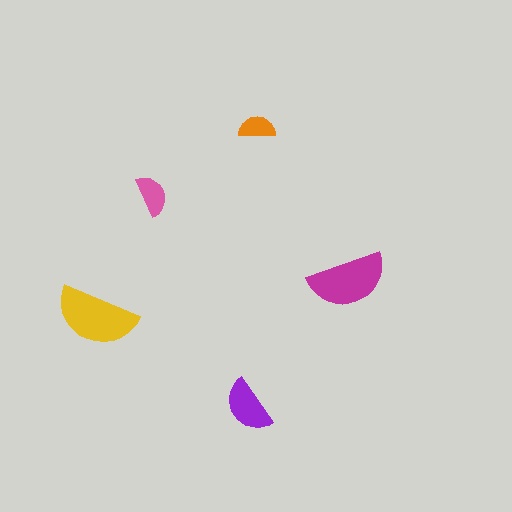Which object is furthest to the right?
The magenta semicircle is rightmost.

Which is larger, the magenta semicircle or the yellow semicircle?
The yellow one.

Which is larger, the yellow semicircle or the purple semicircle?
The yellow one.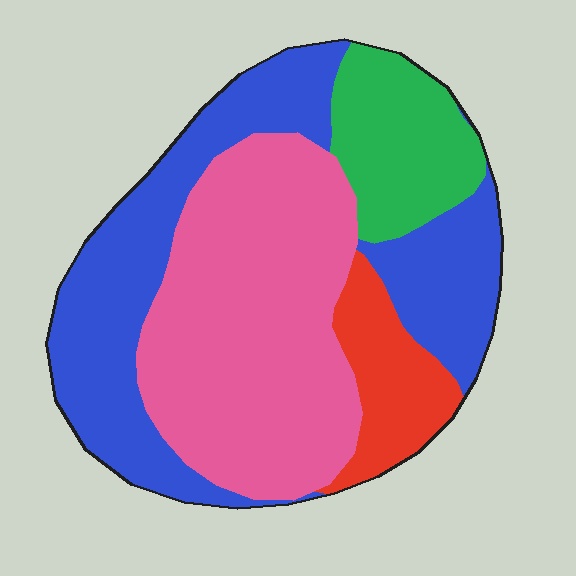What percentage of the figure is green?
Green takes up less than a quarter of the figure.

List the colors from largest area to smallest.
From largest to smallest: pink, blue, green, red.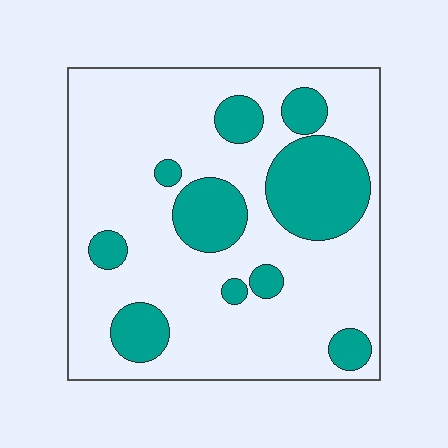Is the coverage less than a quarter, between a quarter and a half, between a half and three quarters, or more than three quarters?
Between a quarter and a half.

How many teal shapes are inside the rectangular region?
10.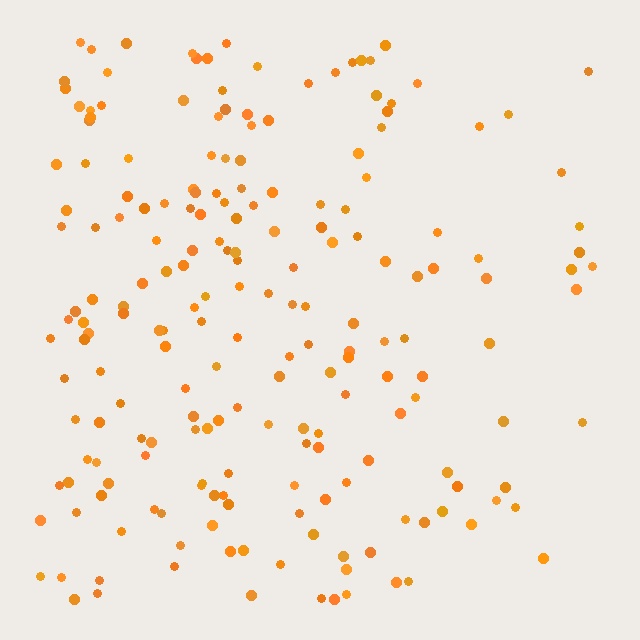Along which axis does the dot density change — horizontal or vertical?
Horizontal.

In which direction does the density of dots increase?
From right to left, with the left side densest.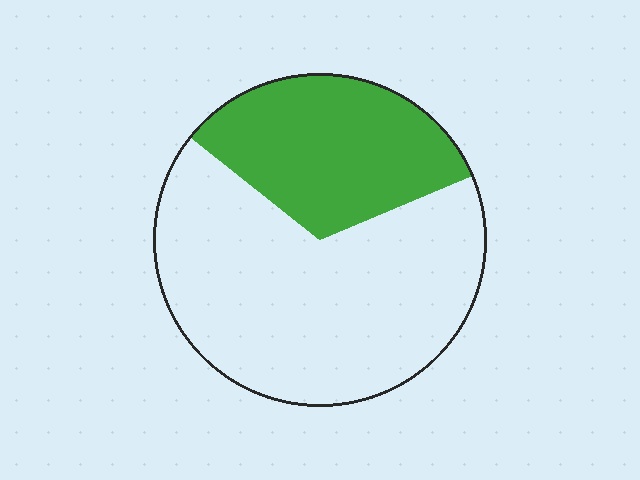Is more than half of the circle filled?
No.